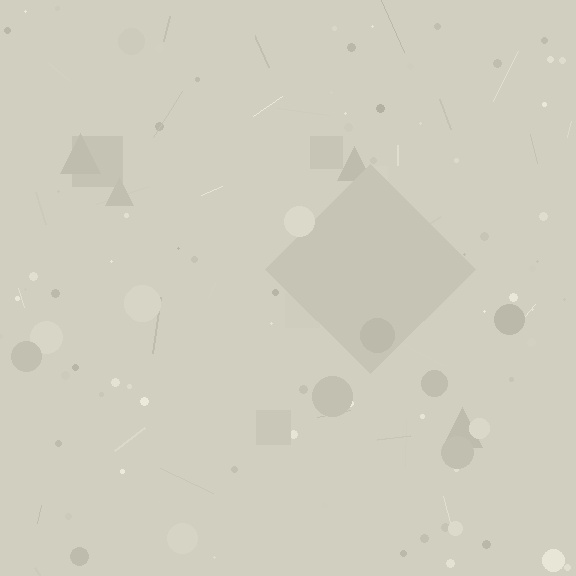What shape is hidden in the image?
A diamond is hidden in the image.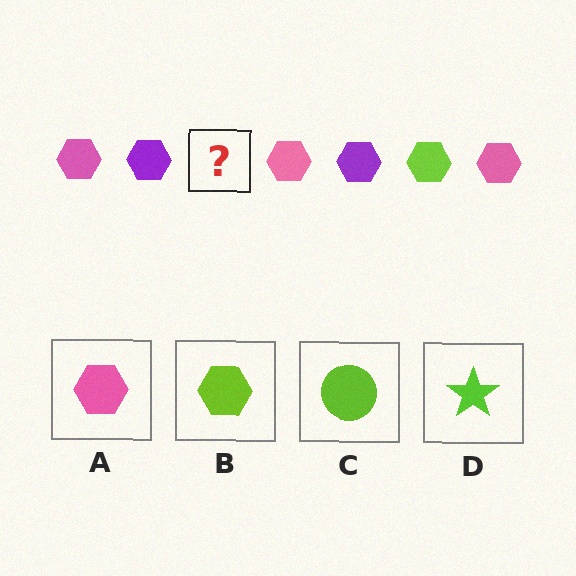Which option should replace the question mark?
Option B.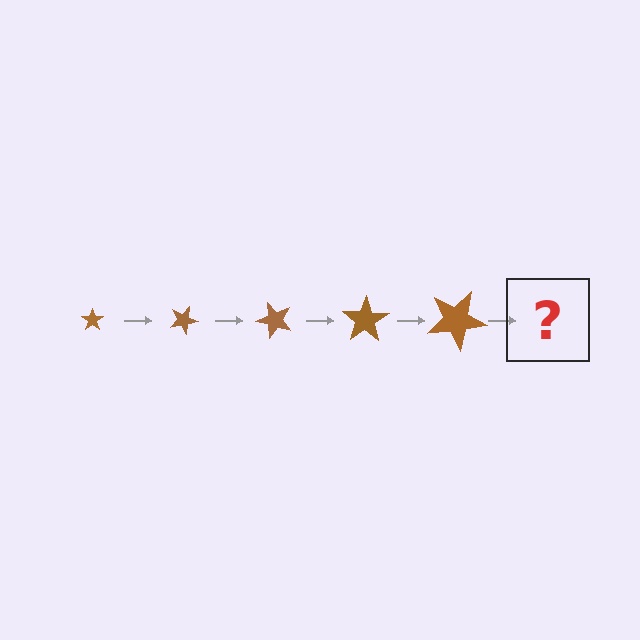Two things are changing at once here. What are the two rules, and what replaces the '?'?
The two rules are that the star grows larger each step and it rotates 25 degrees each step. The '?' should be a star, larger than the previous one and rotated 125 degrees from the start.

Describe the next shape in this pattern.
It should be a star, larger than the previous one and rotated 125 degrees from the start.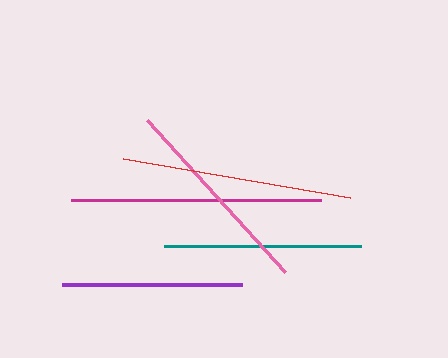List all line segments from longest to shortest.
From longest to shortest: magenta, red, pink, teal, purple.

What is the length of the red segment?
The red segment is approximately 230 pixels long.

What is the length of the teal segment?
The teal segment is approximately 197 pixels long.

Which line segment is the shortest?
The purple line is the shortest at approximately 180 pixels.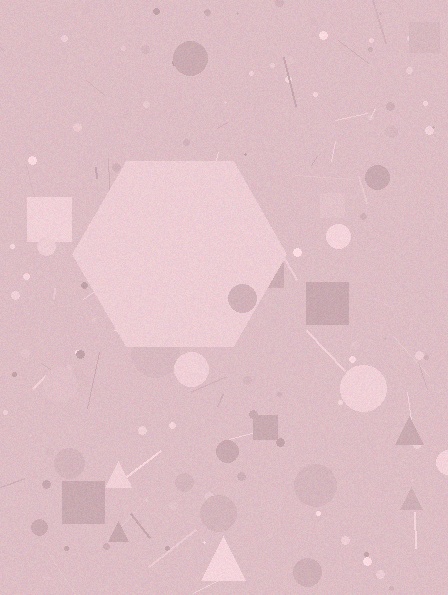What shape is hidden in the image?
A hexagon is hidden in the image.